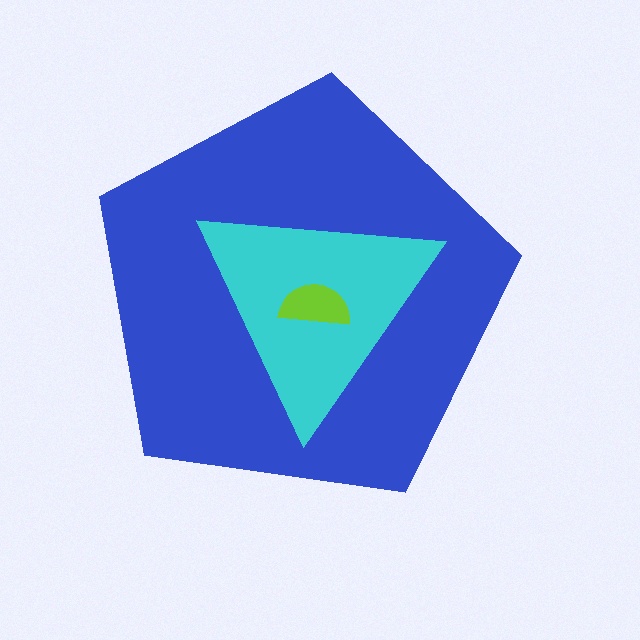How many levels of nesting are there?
3.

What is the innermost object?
The lime semicircle.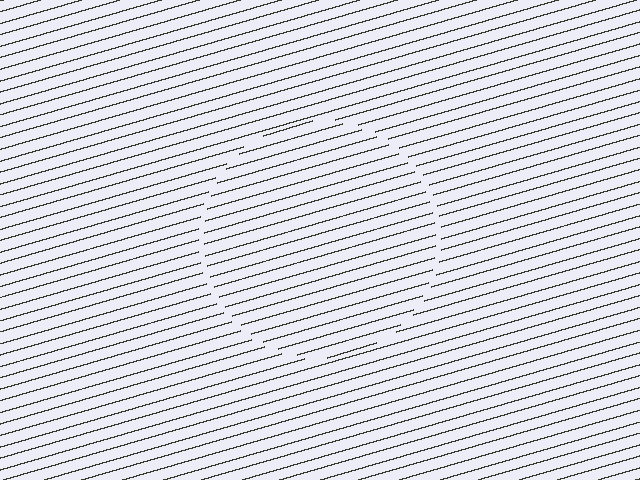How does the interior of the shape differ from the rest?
The interior of the shape contains the same grating, shifted by half a period — the contour is defined by the phase discontinuity where line-ends from the inner and outer gratings abut.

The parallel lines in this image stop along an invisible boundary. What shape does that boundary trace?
An illusory circle. The interior of the shape contains the same grating, shifted by half a period — the contour is defined by the phase discontinuity where line-ends from the inner and outer gratings abut.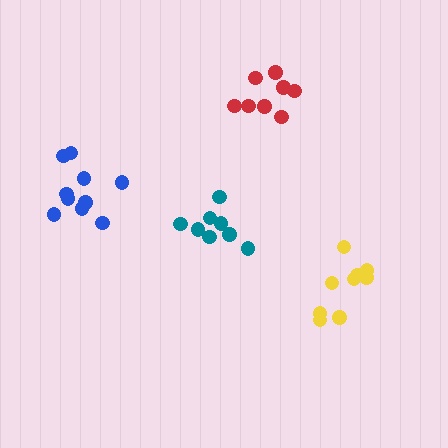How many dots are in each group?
Group 1: 8 dots, Group 2: 10 dots, Group 3: 9 dots, Group 4: 8 dots (35 total).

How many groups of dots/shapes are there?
There are 4 groups.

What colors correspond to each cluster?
The clusters are colored: teal, blue, yellow, red.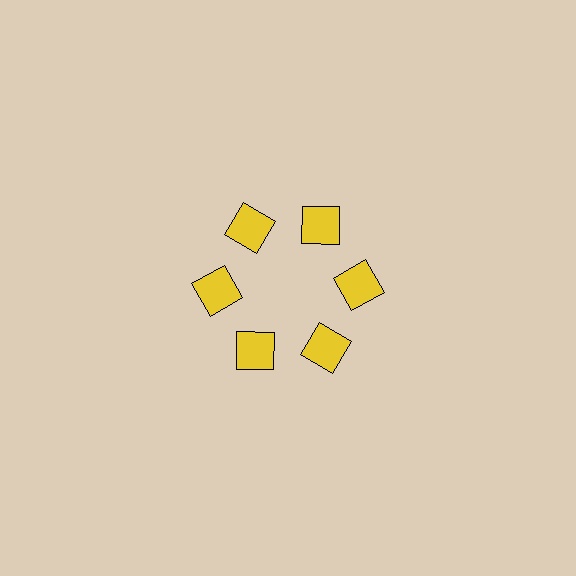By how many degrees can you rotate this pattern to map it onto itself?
The pattern maps onto itself every 60 degrees of rotation.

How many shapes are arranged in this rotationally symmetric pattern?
There are 6 shapes, arranged in 6 groups of 1.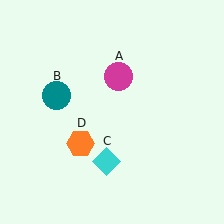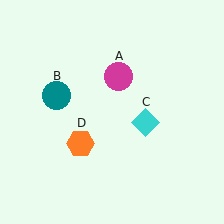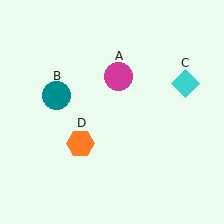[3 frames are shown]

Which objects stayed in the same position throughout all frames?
Magenta circle (object A) and teal circle (object B) and orange hexagon (object D) remained stationary.